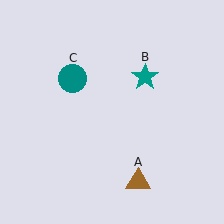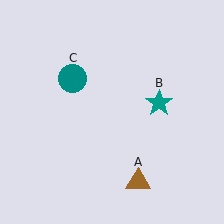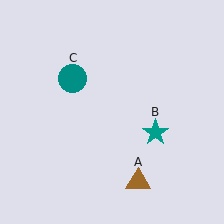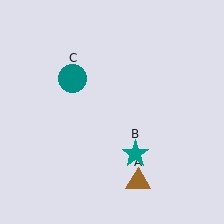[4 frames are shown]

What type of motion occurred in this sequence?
The teal star (object B) rotated clockwise around the center of the scene.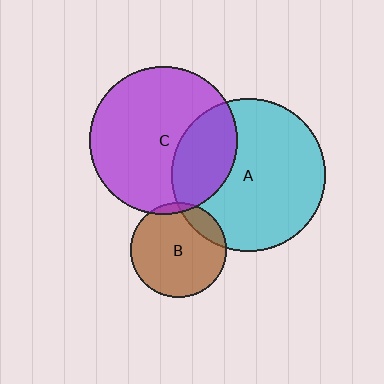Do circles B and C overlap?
Yes.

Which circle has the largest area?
Circle A (cyan).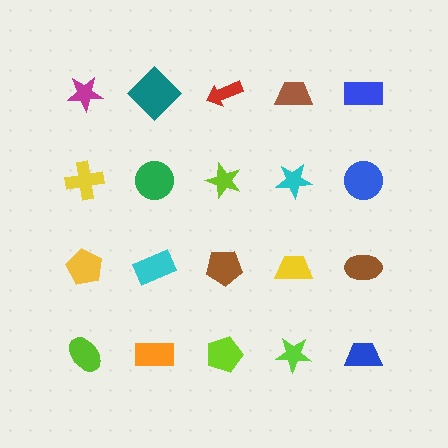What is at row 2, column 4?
A cyan star.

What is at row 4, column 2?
An orange rectangle.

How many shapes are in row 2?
5 shapes.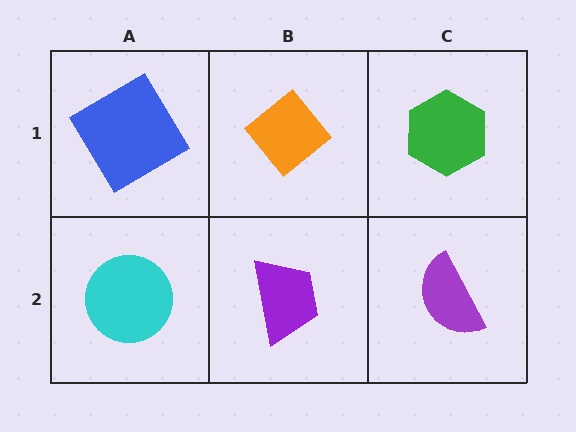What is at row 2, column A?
A cyan circle.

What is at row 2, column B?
A purple trapezoid.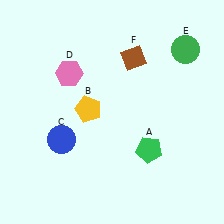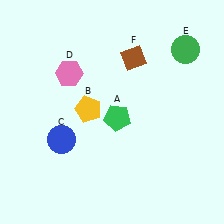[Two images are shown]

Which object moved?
The green pentagon (A) moved up.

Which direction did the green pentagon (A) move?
The green pentagon (A) moved up.